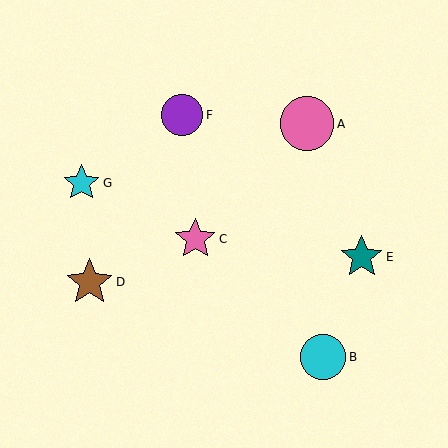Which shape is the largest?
The pink circle (labeled A) is the largest.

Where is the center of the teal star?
The center of the teal star is at (362, 257).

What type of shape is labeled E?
Shape E is a teal star.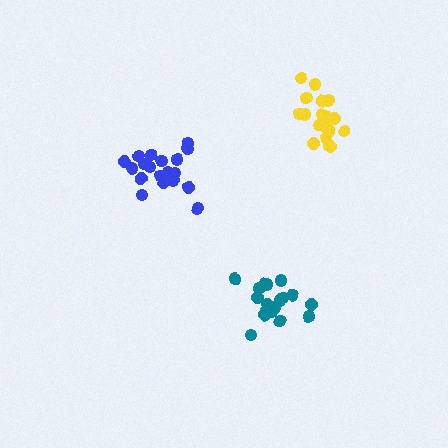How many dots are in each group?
Group 1: 19 dots, Group 2: 19 dots, Group 3: 18 dots (56 total).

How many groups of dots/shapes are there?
There are 3 groups.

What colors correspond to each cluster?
The clusters are colored: blue, yellow, teal.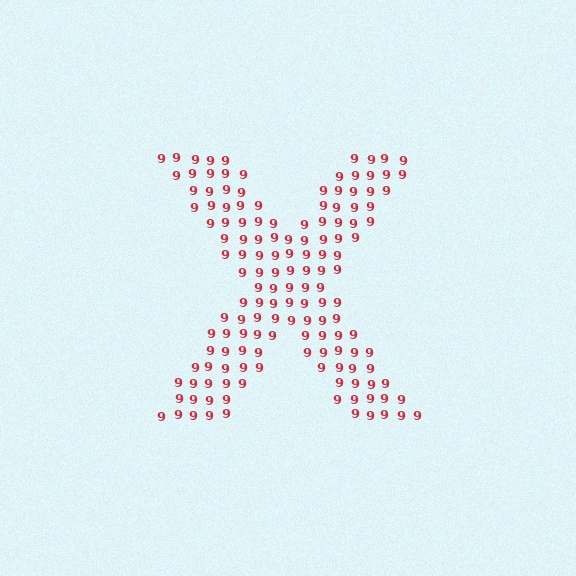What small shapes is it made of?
It is made of small digit 9's.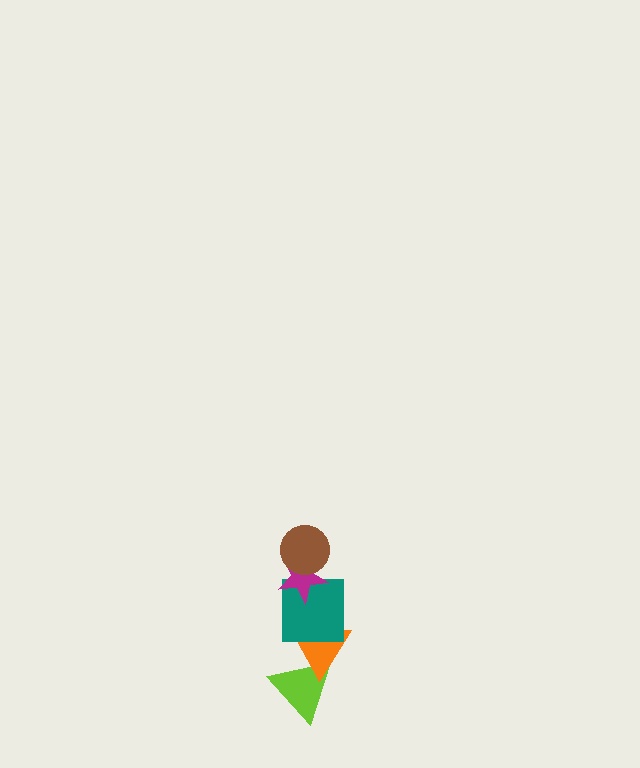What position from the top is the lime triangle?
The lime triangle is 5th from the top.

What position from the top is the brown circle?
The brown circle is 1st from the top.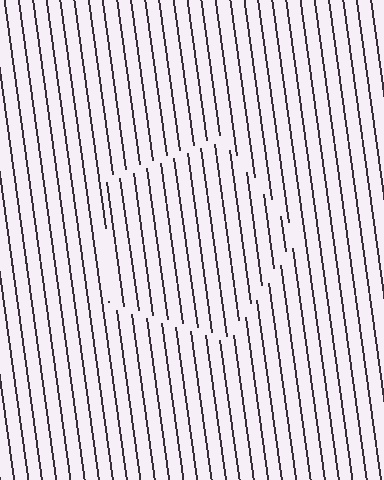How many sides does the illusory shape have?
5 sides — the line-ends trace a pentagon.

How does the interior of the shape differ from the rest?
The interior of the shape contains the same grating, shifted by half a period — the contour is defined by the phase discontinuity where line-ends from the inner and outer gratings abut.